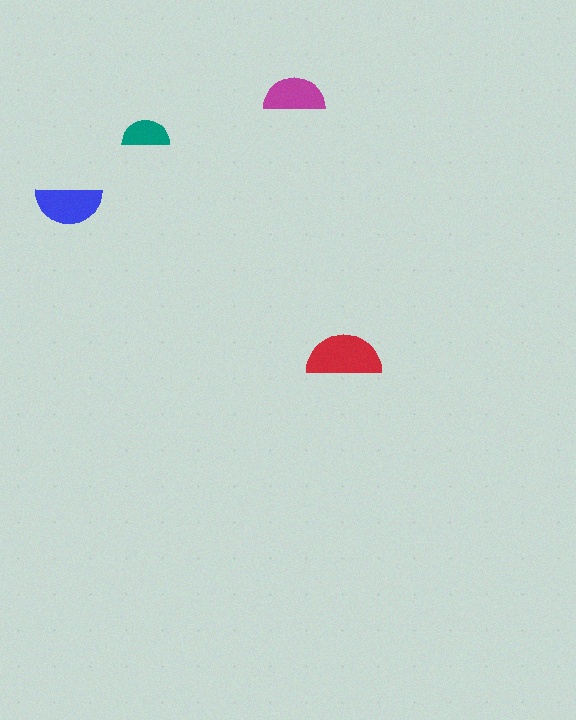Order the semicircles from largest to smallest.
the red one, the blue one, the magenta one, the teal one.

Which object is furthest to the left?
The blue semicircle is leftmost.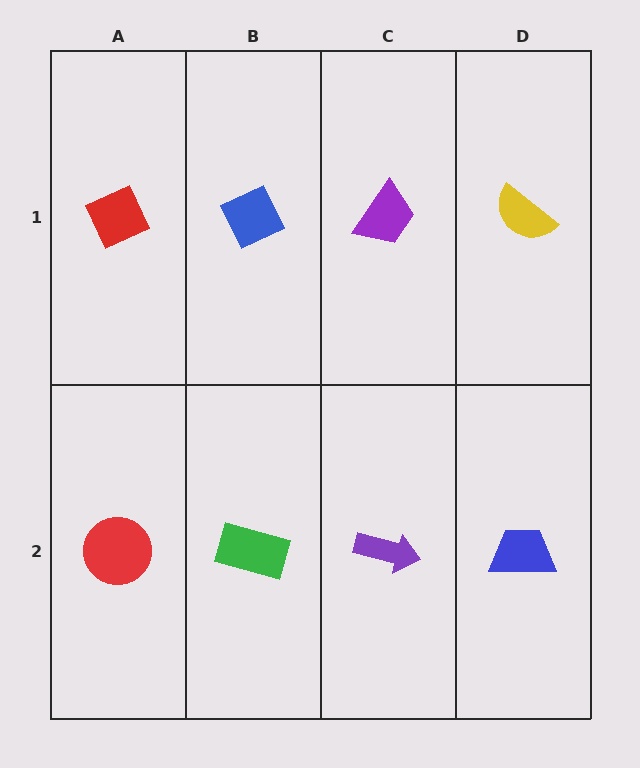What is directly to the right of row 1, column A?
A blue diamond.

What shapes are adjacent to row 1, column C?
A purple arrow (row 2, column C), a blue diamond (row 1, column B), a yellow semicircle (row 1, column D).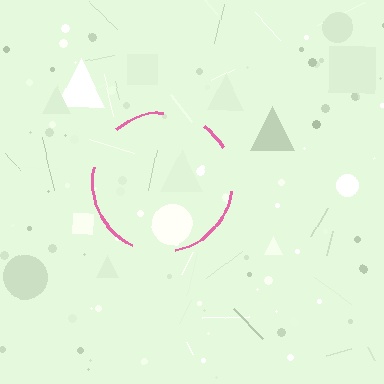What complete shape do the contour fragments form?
The contour fragments form a circle.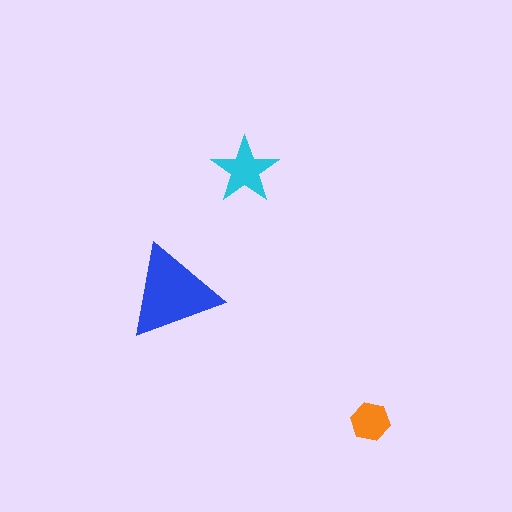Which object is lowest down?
The orange hexagon is bottommost.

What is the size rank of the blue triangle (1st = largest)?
1st.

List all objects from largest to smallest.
The blue triangle, the cyan star, the orange hexagon.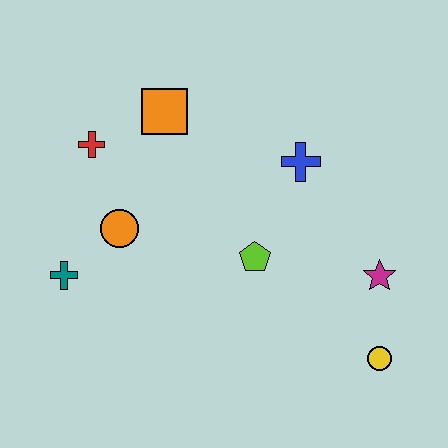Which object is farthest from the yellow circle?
The red cross is farthest from the yellow circle.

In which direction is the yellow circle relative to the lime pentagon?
The yellow circle is to the right of the lime pentagon.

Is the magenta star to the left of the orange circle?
No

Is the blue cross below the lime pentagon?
No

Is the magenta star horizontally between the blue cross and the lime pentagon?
No